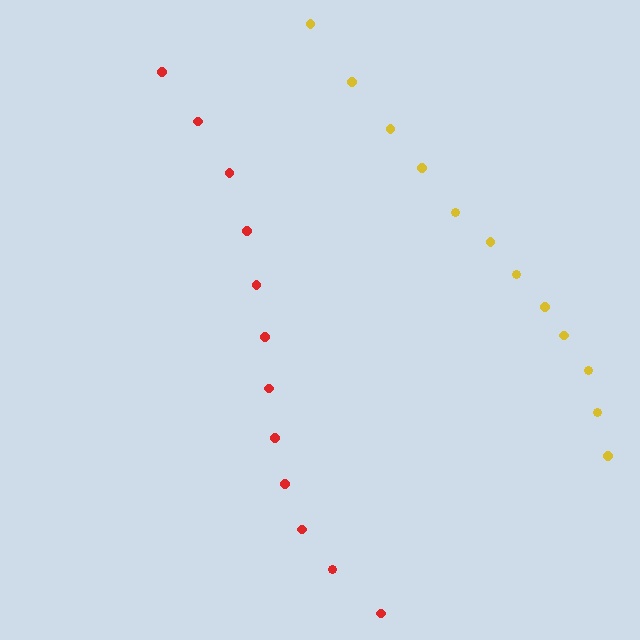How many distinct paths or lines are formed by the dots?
There are 2 distinct paths.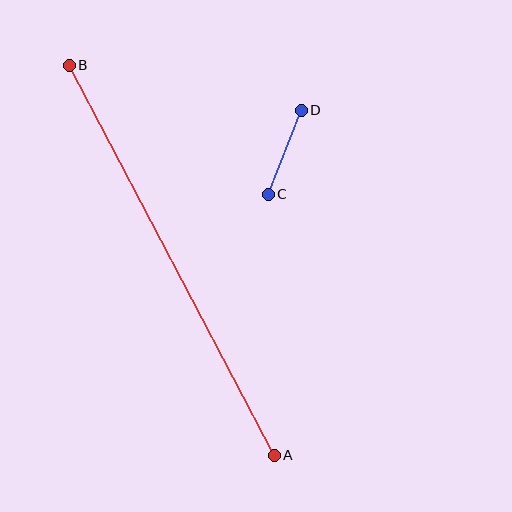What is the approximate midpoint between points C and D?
The midpoint is at approximately (285, 152) pixels.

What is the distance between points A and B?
The distance is approximately 441 pixels.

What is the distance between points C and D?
The distance is approximately 90 pixels.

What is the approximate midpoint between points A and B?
The midpoint is at approximately (172, 260) pixels.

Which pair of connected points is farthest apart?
Points A and B are farthest apart.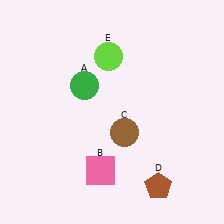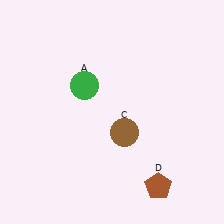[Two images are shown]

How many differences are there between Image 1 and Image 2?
There are 2 differences between the two images.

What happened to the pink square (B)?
The pink square (B) was removed in Image 2. It was in the bottom-left area of Image 1.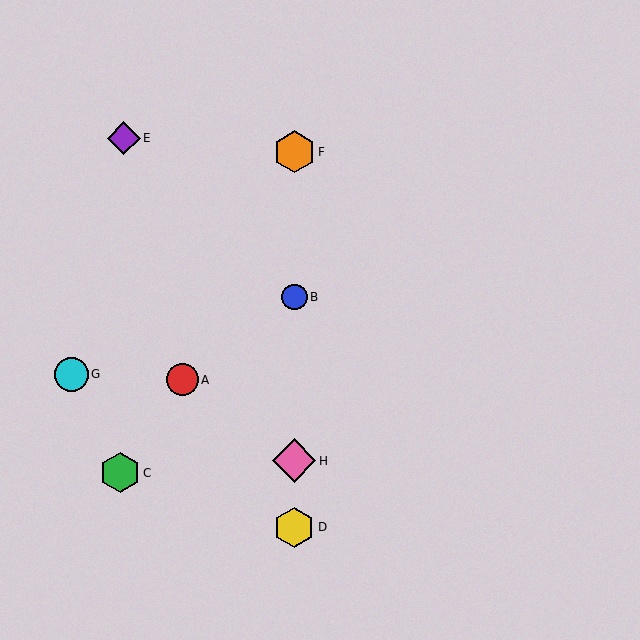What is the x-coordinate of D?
Object D is at x≈294.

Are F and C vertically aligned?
No, F is at x≈294 and C is at x≈120.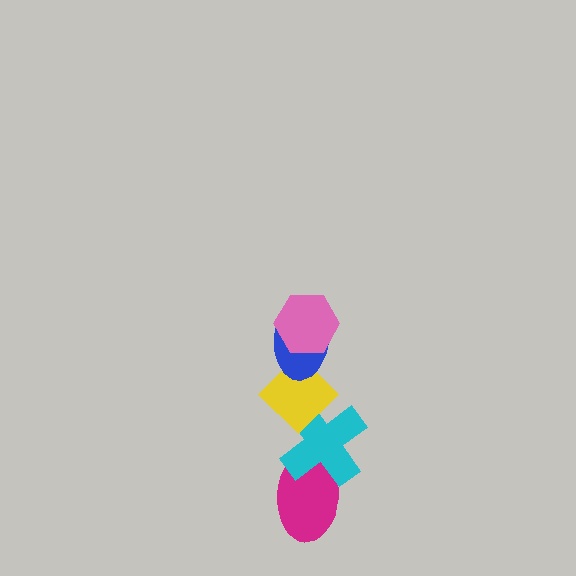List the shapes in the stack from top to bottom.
From top to bottom: the pink hexagon, the blue ellipse, the yellow diamond, the cyan cross, the magenta ellipse.